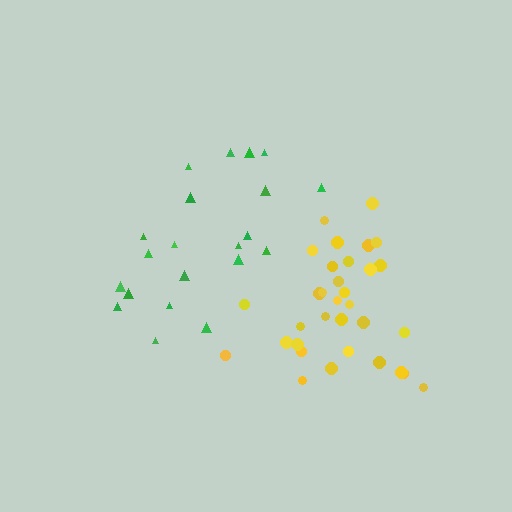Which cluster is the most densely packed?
Yellow.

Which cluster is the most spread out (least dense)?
Green.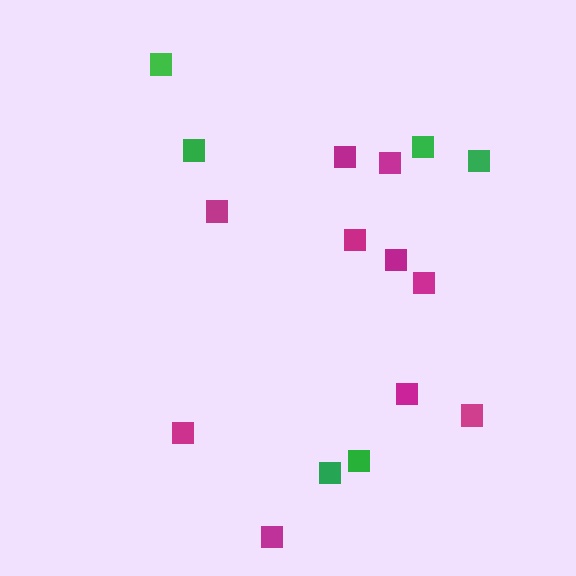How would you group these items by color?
There are 2 groups: one group of magenta squares (10) and one group of green squares (6).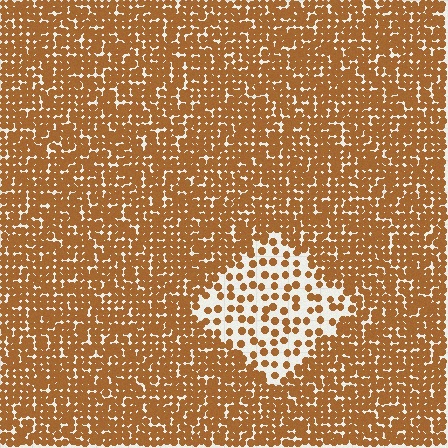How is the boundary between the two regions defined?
The boundary is defined by a change in element density (approximately 2.7x ratio). All elements are the same color, size, and shape.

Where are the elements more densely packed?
The elements are more densely packed outside the diamond boundary.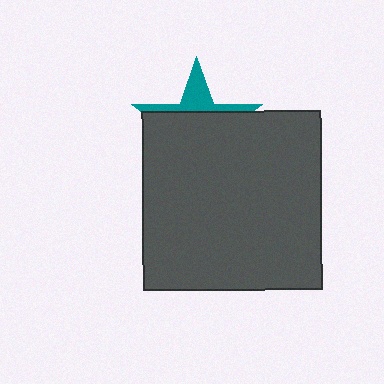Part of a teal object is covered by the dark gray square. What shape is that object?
It is a star.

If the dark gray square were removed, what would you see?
You would see the complete teal star.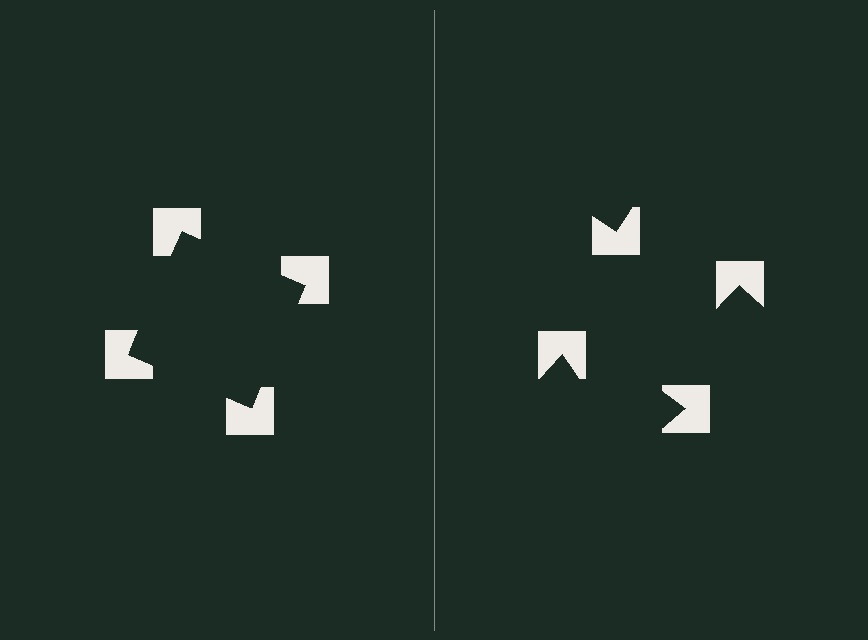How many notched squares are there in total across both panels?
8 — 4 on each side.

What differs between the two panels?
The notched squares are positioned identically on both sides; only the wedge orientations differ. On the left they align to a square; on the right they are misaligned.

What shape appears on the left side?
An illusory square.